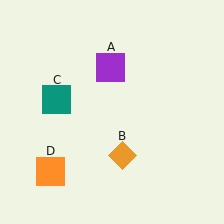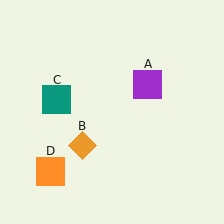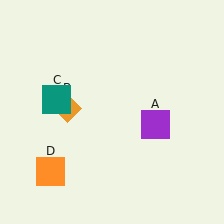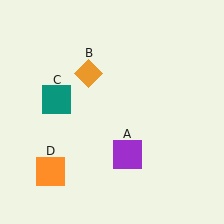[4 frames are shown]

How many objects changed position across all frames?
2 objects changed position: purple square (object A), orange diamond (object B).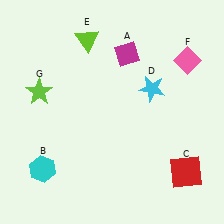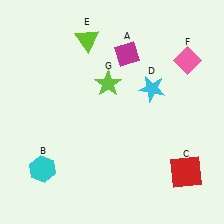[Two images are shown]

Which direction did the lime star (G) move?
The lime star (G) moved right.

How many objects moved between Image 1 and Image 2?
1 object moved between the two images.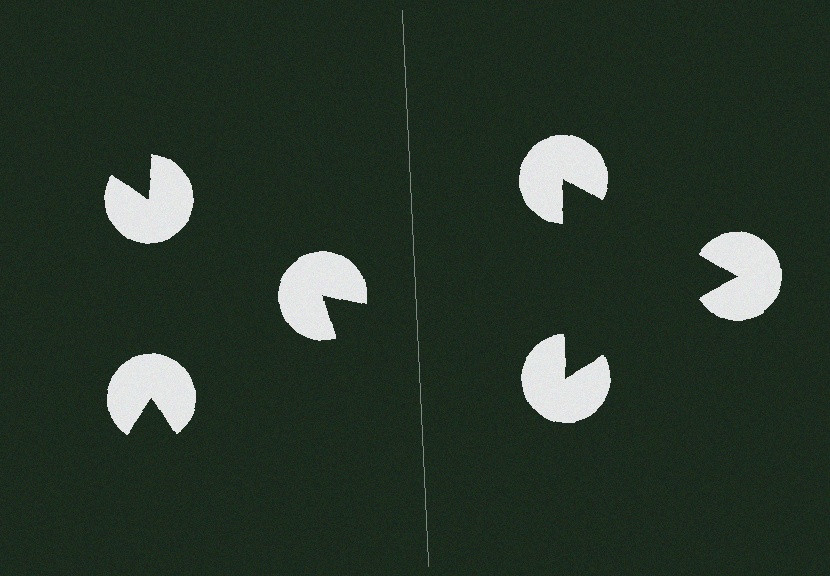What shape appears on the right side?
An illusory triangle.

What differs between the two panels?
The pac-man discs are positioned identically on both sides; only the wedge orientations differ. On the right they align to a triangle; on the left they are misaligned.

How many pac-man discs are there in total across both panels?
6 — 3 on each side.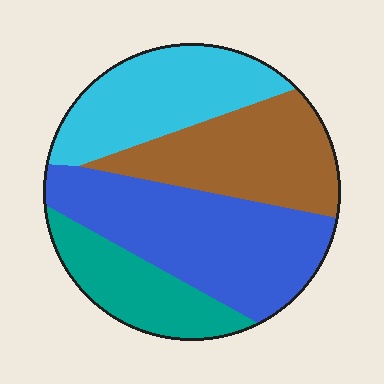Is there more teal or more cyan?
Cyan.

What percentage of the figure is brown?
Brown covers 25% of the figure.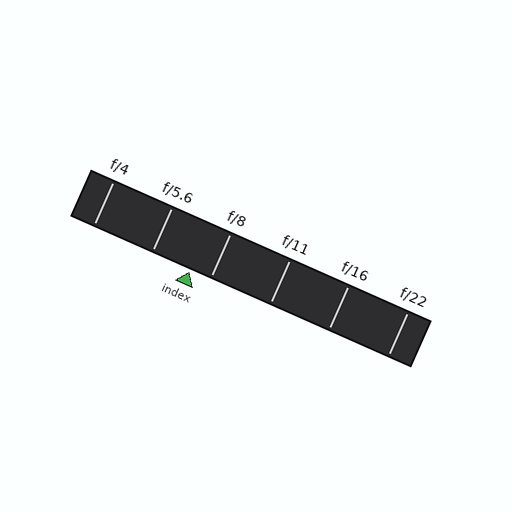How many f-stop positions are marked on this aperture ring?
There are 6 f-stop positions marked.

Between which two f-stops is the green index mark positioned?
The index mark is between f/5.6 and f/8.